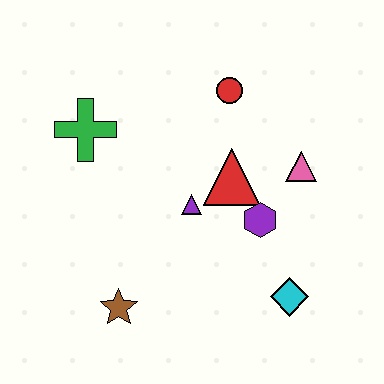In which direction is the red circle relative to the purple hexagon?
The red circle is above the purple hexagon.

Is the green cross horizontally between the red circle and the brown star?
No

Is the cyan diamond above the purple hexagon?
No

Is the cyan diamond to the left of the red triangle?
No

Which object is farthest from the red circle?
The brown star is farthest from the red circle.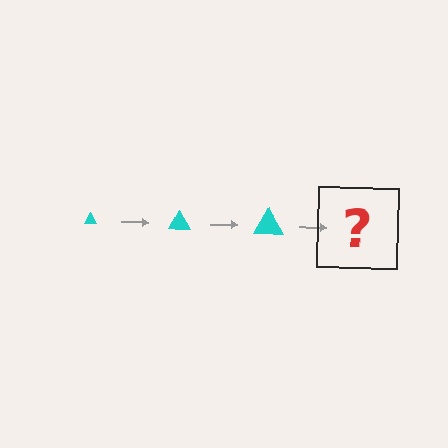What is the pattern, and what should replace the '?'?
The pattern is that the triangle gets progressively larger each step. The '?' should be a cyan triangle, larger than the previous one.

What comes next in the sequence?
The next element should be a cyan triangle, larger than the previous one.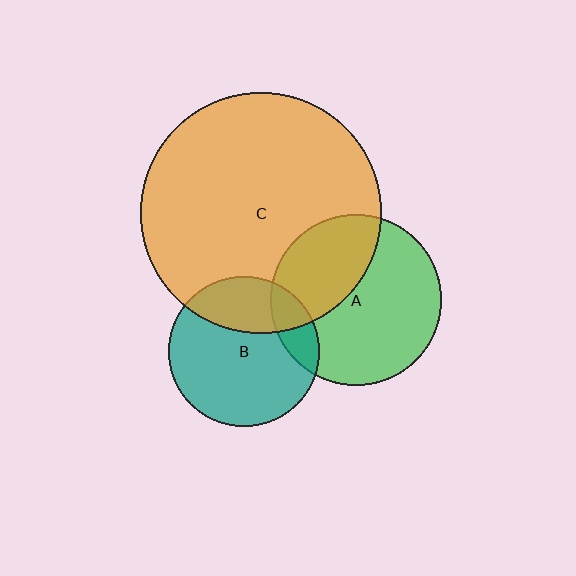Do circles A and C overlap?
Yes.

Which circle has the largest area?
Circle C (orange).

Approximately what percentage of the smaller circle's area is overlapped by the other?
Approximately 35%.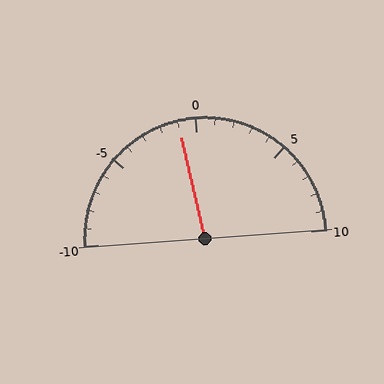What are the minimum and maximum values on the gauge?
The gauge ranges from -10 to 10.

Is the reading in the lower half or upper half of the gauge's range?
The reading is in the lower half of the range (-10 to 10).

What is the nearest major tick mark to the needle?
The nearest major tick mark is 0.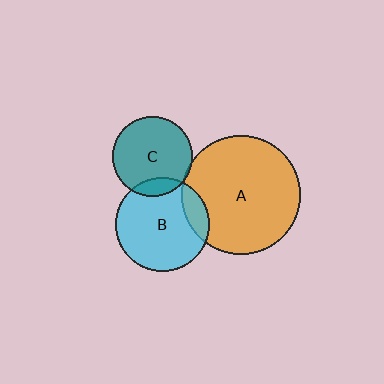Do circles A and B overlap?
Yes.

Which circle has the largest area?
Circle A (orange).